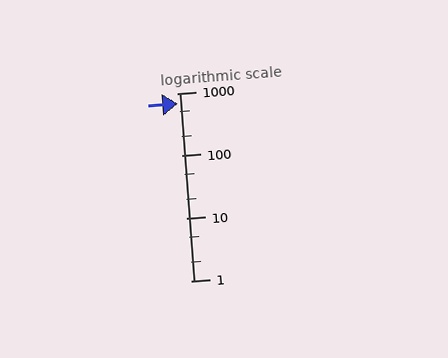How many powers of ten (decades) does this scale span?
The scale spans 3 decades, from 1 to 1000.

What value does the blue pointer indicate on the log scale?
The pointer indicates approximately 680.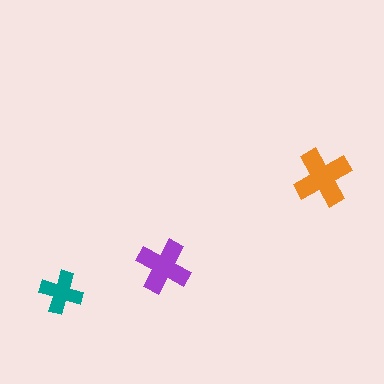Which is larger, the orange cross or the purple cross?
The orange one.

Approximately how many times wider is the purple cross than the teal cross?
About 1.5 times wider.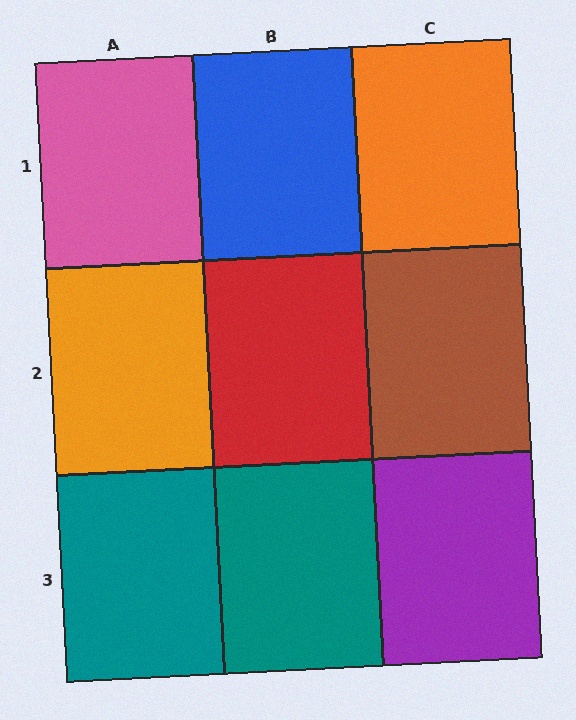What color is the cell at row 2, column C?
Brown.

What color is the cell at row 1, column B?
Blue.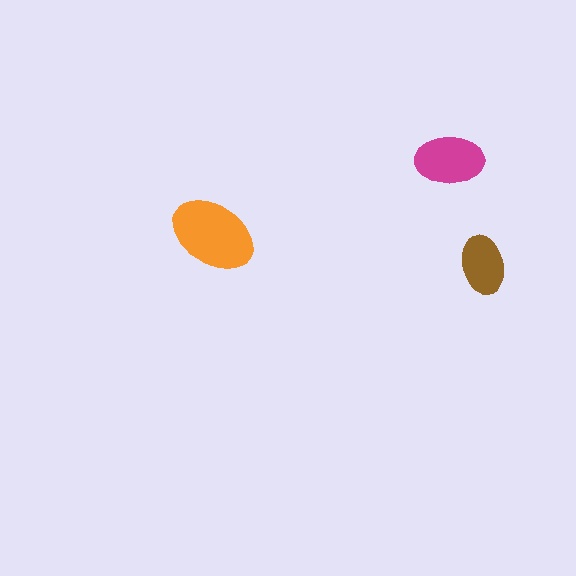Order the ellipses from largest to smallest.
the orange one, the magenta one, the brown one.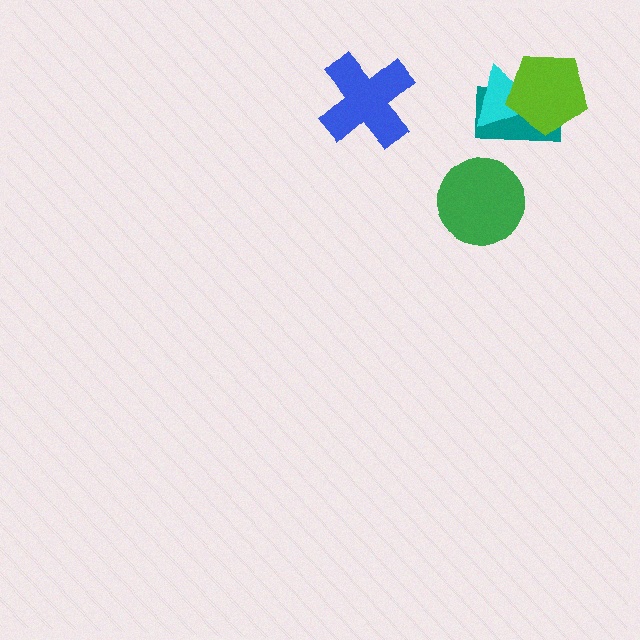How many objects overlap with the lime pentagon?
2 objects overlap with the lime pentagon.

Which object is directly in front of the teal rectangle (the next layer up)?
The cyan triangle is directly in front of the teal rectangle.